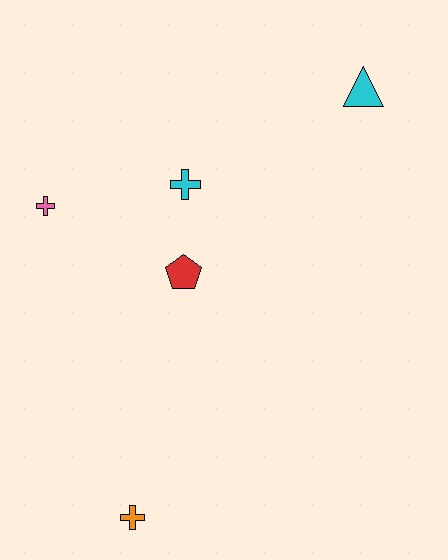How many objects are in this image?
There are 5 objects.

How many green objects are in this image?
There are no green objects.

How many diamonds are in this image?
There are no diamonds.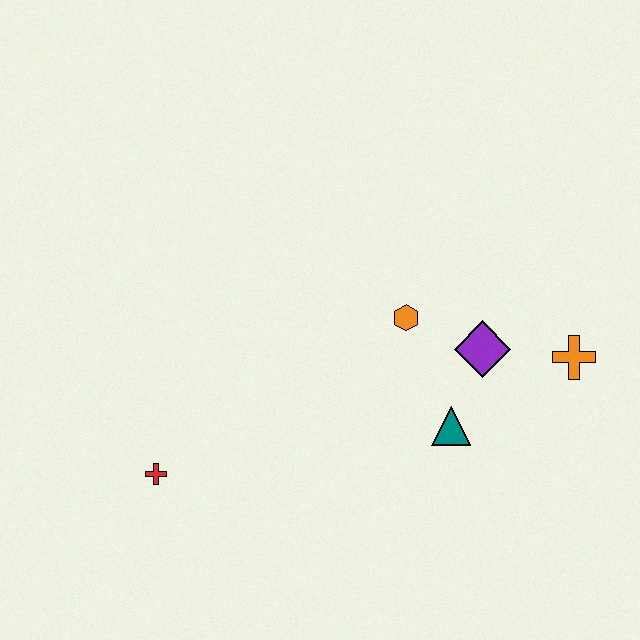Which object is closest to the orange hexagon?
The purple diamond is closest to the orange hexagon.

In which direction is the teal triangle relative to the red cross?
The teal triangle is to the right of the red cross.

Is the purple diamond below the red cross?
No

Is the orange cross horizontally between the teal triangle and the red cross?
No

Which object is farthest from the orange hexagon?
The red cross is farthest from the orange hexagon.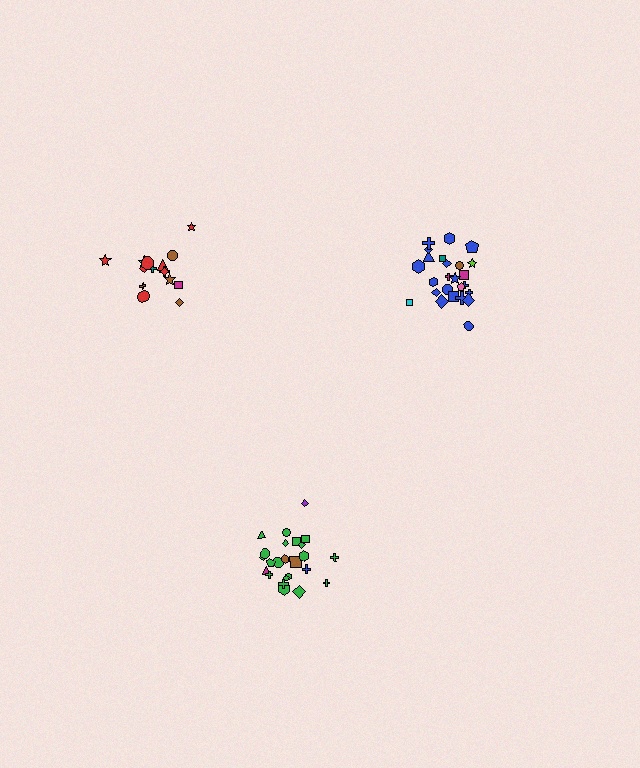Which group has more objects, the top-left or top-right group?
The top-right group.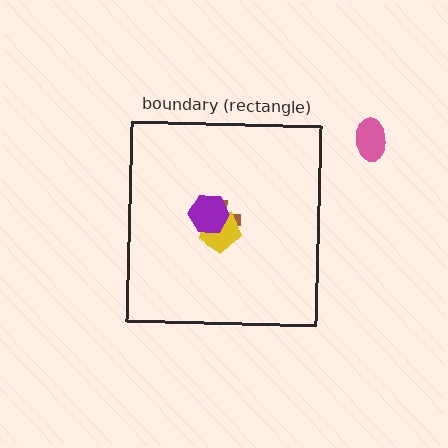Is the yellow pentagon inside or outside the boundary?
Inside.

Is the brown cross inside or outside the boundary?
Inside.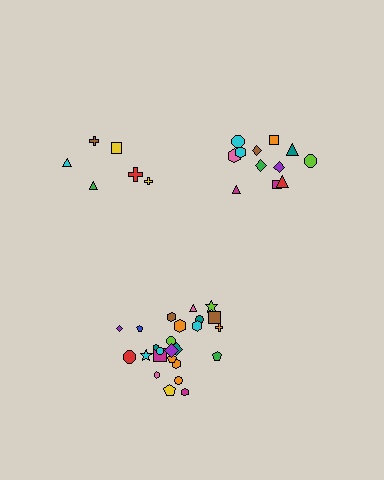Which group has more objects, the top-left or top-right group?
The top-right group.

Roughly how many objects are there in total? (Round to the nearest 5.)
Roughly 45 objects in total.